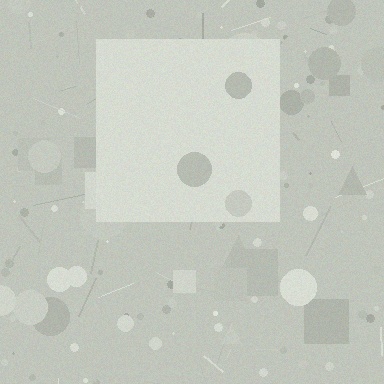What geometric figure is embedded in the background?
A square is embedded in the background.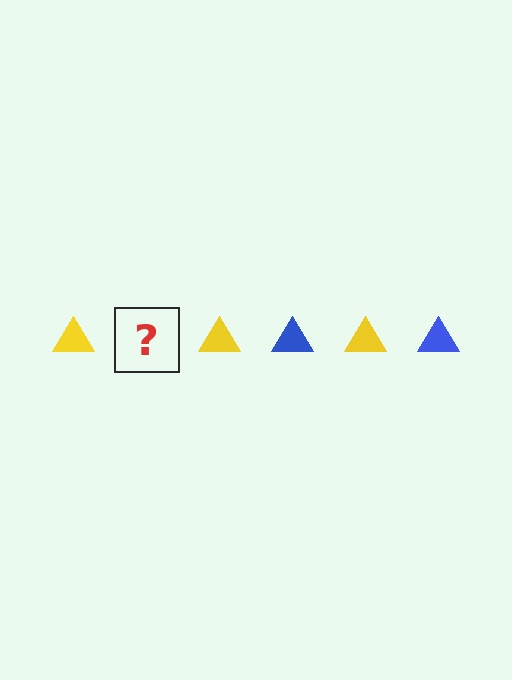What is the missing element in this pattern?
The missing element is a blue triangle.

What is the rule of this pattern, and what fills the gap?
The rule is that the pattern cycles through yellow, blue triangles. The gap should be filled with a blue triangle.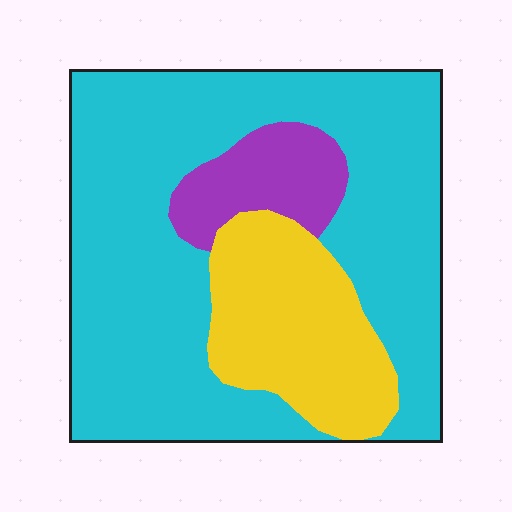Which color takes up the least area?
Purple, at roughly 10%.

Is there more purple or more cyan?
Cyan.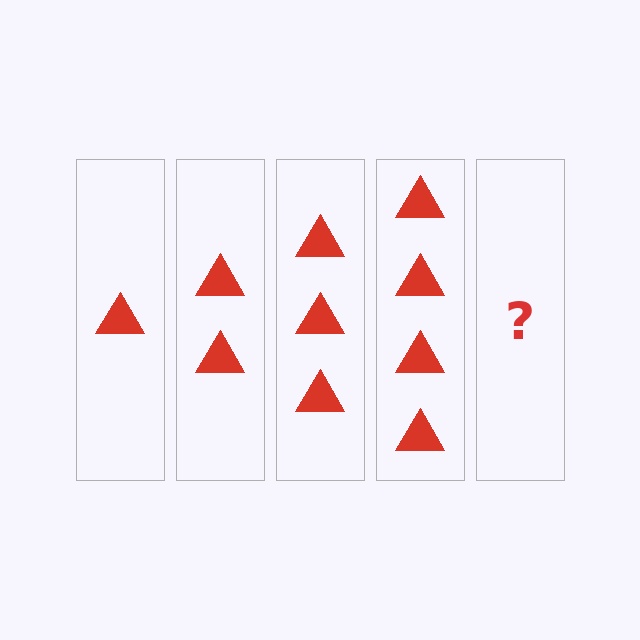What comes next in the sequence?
The next element should be 5 triangles.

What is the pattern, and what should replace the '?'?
The pattern is that each step adds one more triangle. The '?' should be 5 triangles.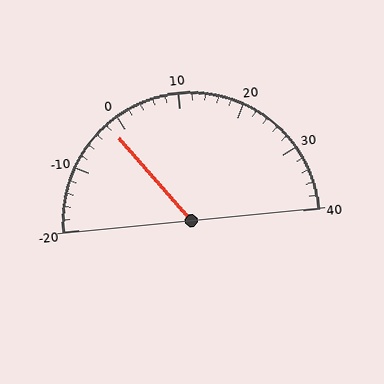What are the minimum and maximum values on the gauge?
The gauge ranges from -20 to 40.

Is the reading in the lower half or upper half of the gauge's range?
The reading is in the lower half of the range (-20 to 40).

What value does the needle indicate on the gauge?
The needle indicates approximately -2.